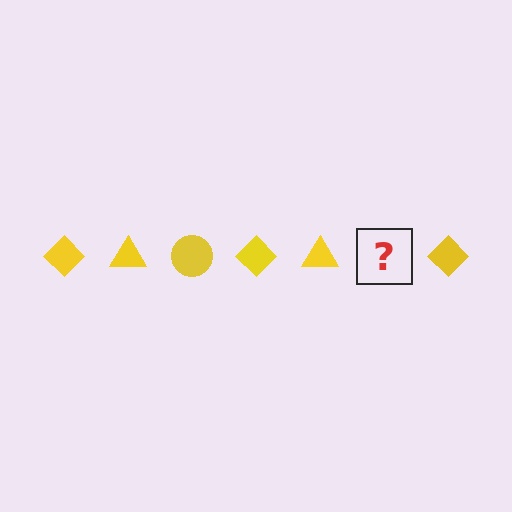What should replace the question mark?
The question mark should be replaced with a yellow circle.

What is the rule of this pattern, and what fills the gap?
The rule is that the pattern cycles through diamond, triangle, circle shapes in yellow. The gap should be filled with a yellow circle.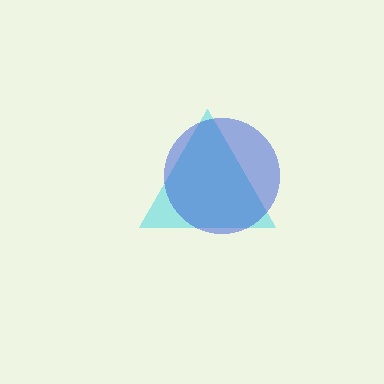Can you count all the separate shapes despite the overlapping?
Yes, there are 2 separate shapes.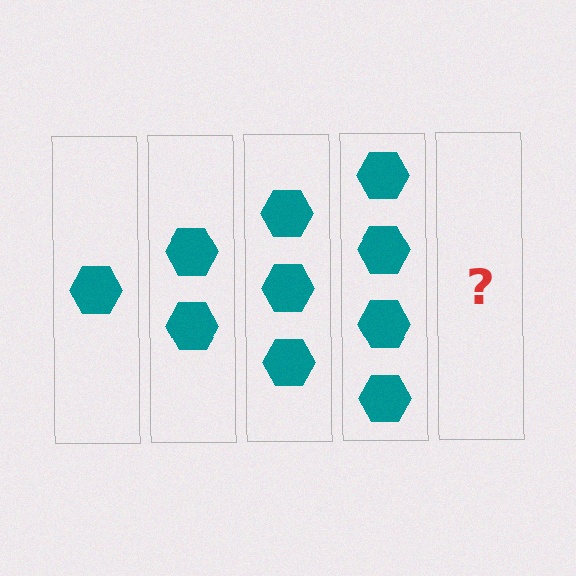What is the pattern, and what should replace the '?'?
The pattern is that each step adds one more hexagon. The '?' should be 5 hexagons.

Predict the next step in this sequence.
The next step is 5 hexagons.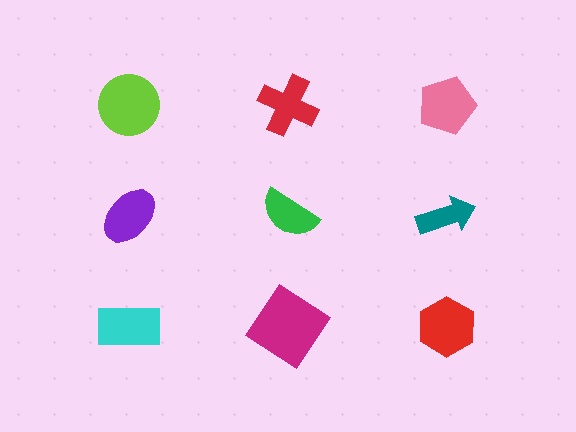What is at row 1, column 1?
A lime circle.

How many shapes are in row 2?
3 shapes.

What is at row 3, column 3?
A red hexagon.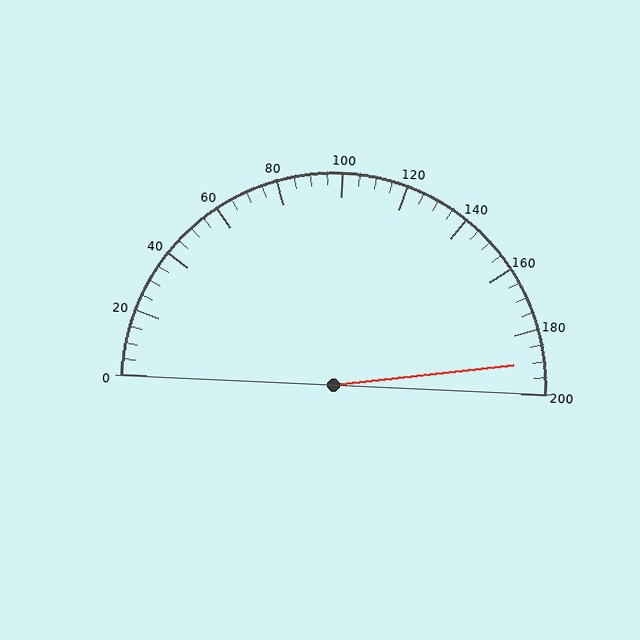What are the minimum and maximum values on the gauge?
The gauge ranges from 0 to 200.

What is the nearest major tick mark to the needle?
The nearest major tick mark is 200.